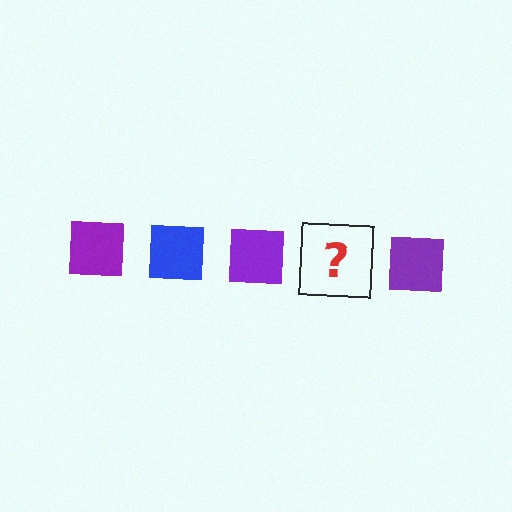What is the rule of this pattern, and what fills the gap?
The rule is that the pattern cycles through purple, blue squares. The gap should be filled with a blue square.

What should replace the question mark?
The question mark should be replaced with a blue square.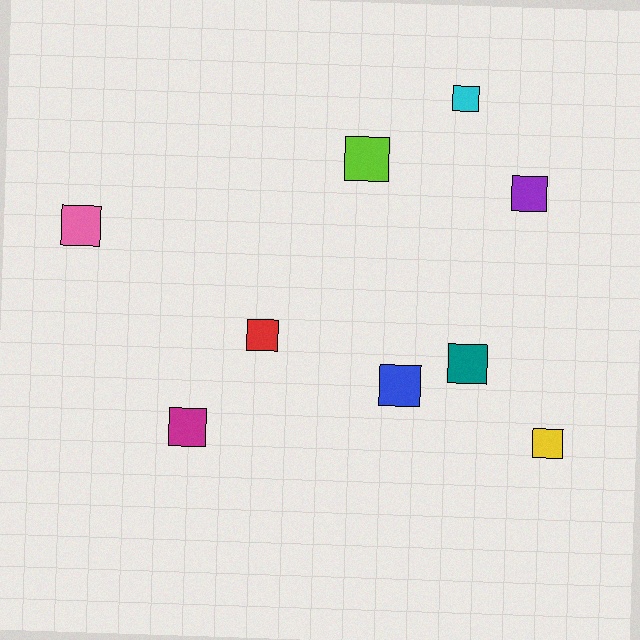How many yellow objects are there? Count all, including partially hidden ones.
There is 1 yellow object.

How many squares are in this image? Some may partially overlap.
There are 9 squares.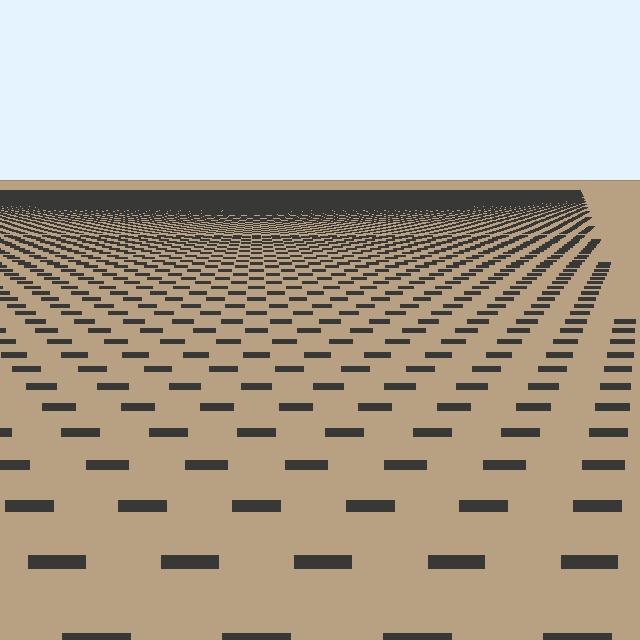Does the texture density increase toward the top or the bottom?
Density increases toward the top.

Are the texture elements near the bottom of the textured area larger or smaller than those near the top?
Larger. Near the bottom, elements are closer to the viewer and appear at a bigger on-screen size.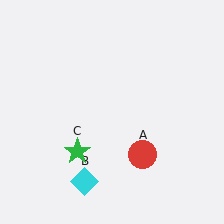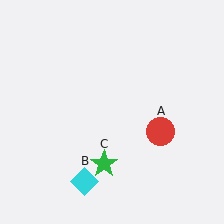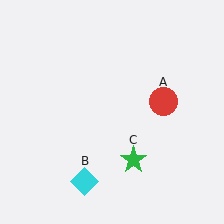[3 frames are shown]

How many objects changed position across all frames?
2 objects changed position: red circle (object A), green star (object C).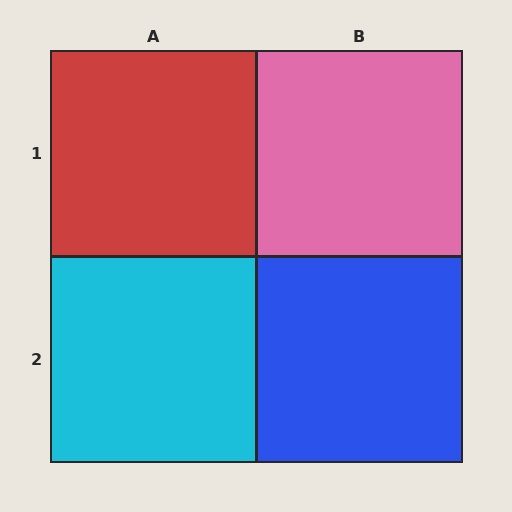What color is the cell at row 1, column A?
Red.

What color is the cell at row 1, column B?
Pink.